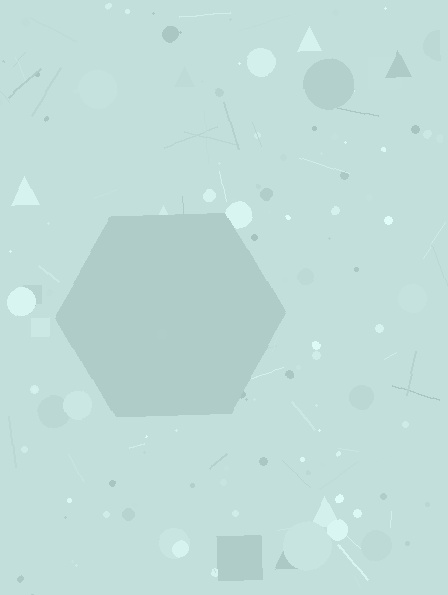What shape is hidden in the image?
A hexagon is hidden in the image.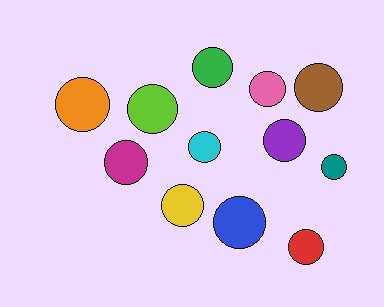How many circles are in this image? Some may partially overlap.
There are 12 circles.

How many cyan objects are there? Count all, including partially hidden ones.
There is 1 cyan object.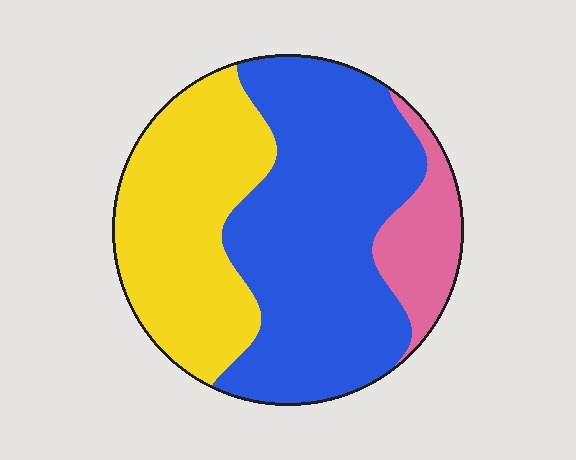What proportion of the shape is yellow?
Yellow takes up about one third (1/3) of the shape.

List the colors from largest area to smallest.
From largest to smallest: blue, yellow, pink.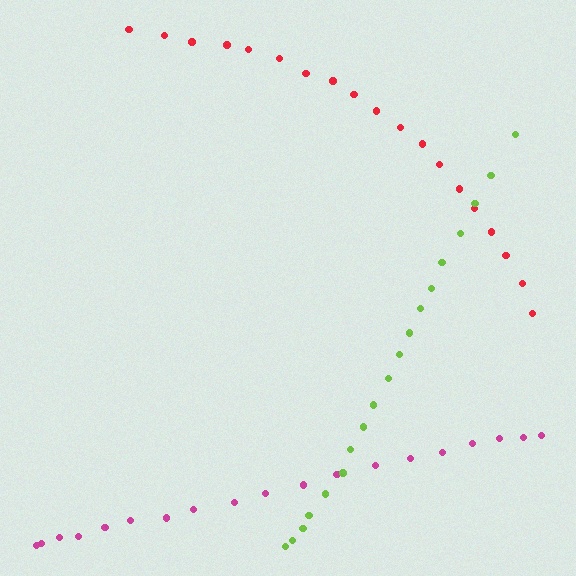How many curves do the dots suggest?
There are 3 distinct paths.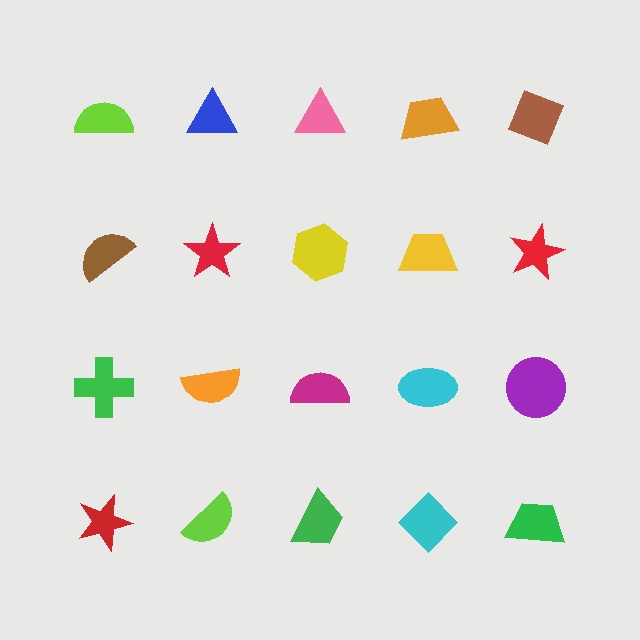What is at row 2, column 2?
A red star.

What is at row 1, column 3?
A pink triangle.